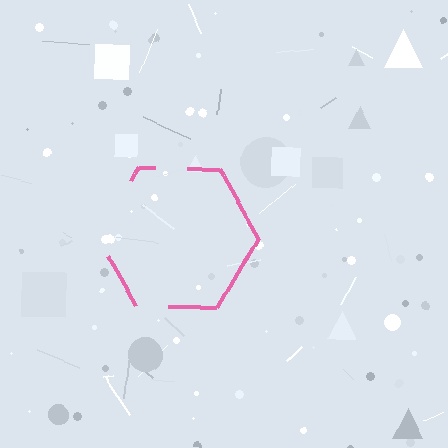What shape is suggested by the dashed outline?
The dashed outline suggests a hexagon.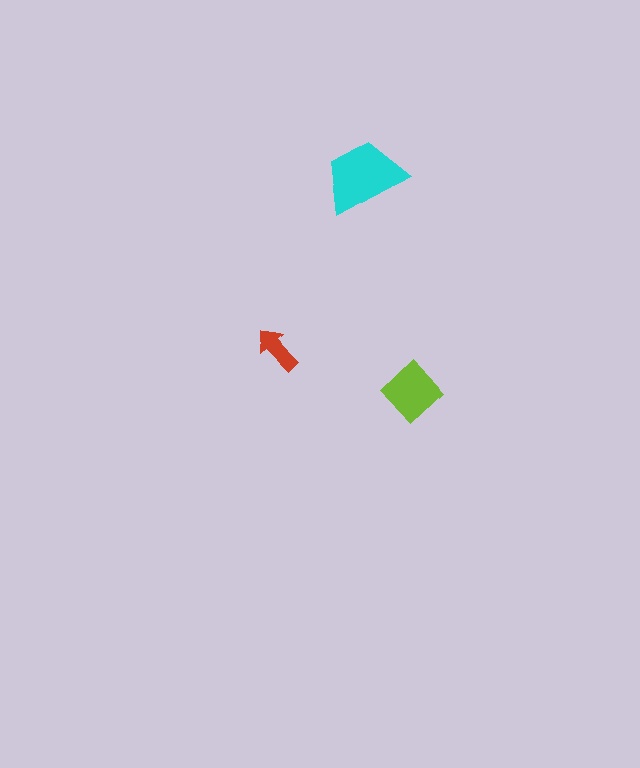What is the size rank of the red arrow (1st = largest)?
3rd.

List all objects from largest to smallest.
The cyan trapezoid, the lime diamond, the red arrow.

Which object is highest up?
The cyan trapezoid is topmost.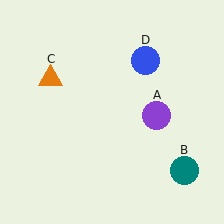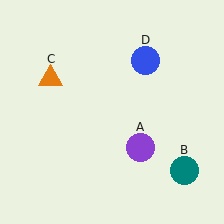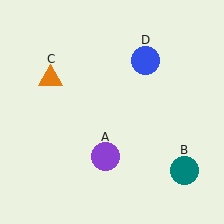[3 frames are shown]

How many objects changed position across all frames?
1 object changed position: purple circle (object A).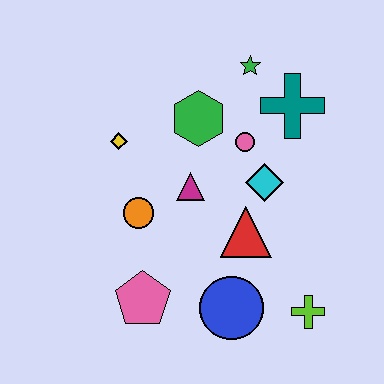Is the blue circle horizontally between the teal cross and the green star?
No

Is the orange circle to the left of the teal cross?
Yes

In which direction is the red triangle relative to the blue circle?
The red triangle is above the blue circle.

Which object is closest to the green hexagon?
The pink circle is closest to the green hexagon.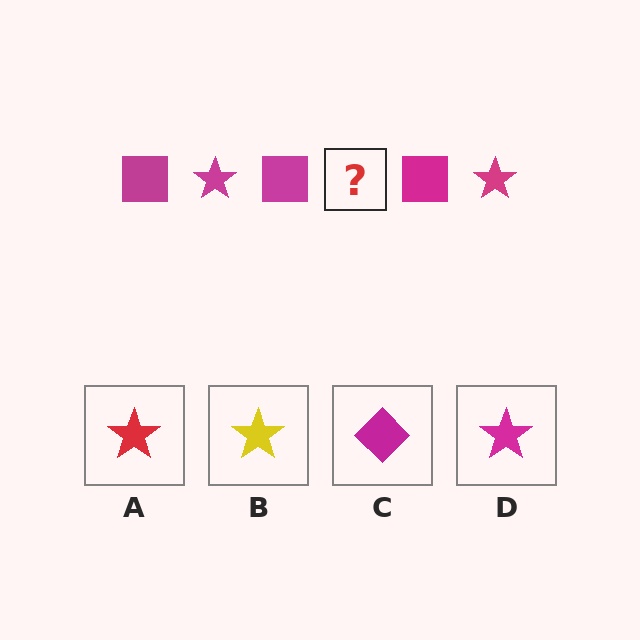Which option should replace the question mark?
Option D.